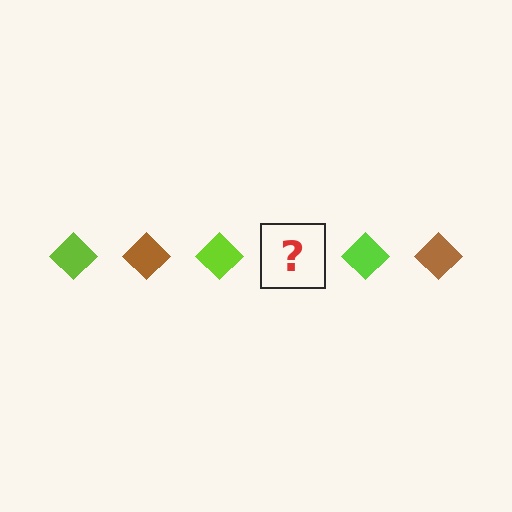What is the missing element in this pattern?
The missing element is a brown diamond.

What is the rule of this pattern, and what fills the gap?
The rule is that the pattern cycles through lime, brown diamonds. The gap should be filled with a brown diamond.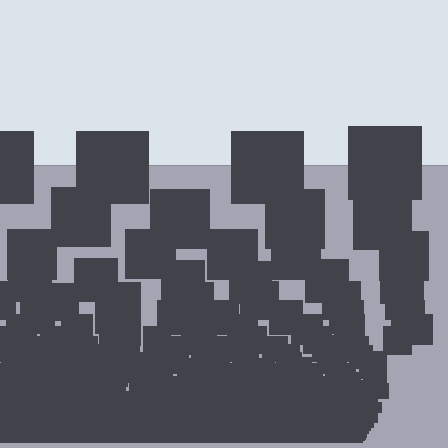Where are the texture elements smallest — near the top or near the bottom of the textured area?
Near the bottom.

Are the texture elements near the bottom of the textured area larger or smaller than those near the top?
Smaller. The gradient is inverted — elements near the bottom are smaller and denser.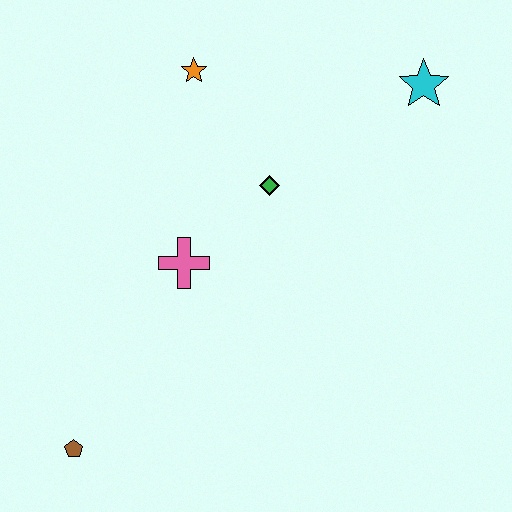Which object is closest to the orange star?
The green diamond is closest to the orange star.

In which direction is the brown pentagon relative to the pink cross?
The brown pentagon is below the pink cross.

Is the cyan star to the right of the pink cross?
Yes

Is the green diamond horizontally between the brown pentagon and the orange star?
No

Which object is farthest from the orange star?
The brown pentagon is farthest from the orange star.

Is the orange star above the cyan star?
Yes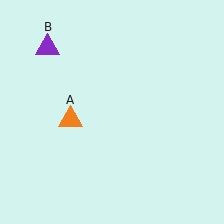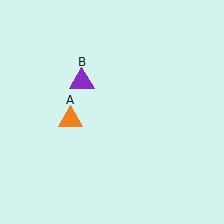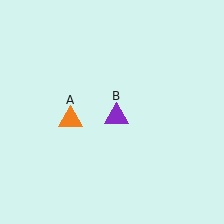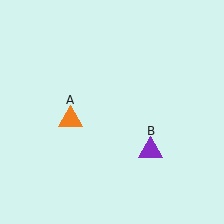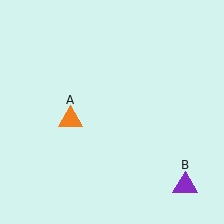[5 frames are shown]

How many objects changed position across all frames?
1 object changed position: purple triangle (object B).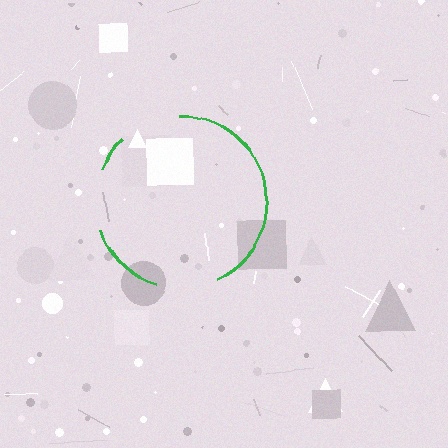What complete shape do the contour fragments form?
The contour fragments form a circle.